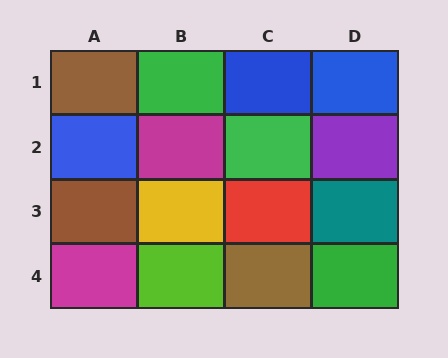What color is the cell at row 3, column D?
Teal.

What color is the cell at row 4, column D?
Green.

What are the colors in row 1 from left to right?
Brown, green, blue, blue.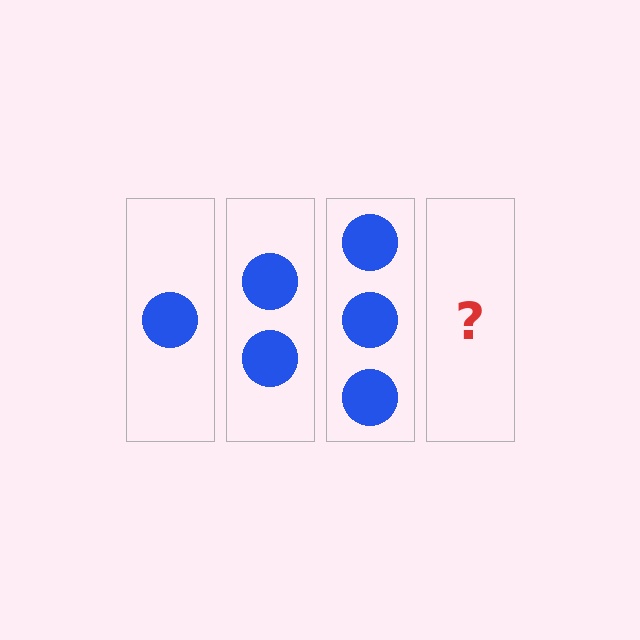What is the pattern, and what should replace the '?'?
The pattern is that each step adds one more circle. The '?' should be 4 circles.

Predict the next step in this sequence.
The next step is 4 circles.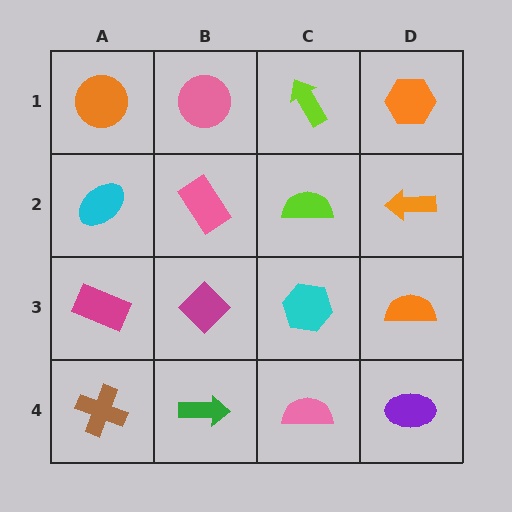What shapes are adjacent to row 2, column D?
An orange hexagon (row 1, column D), an orange semicircle (row 3, column D), a lime semicircle (row 2, column C).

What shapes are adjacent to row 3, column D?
An orange arrow (row 2, column D), a purple ellipse (row 4, column D), a cyan hexagon (row 3, column C).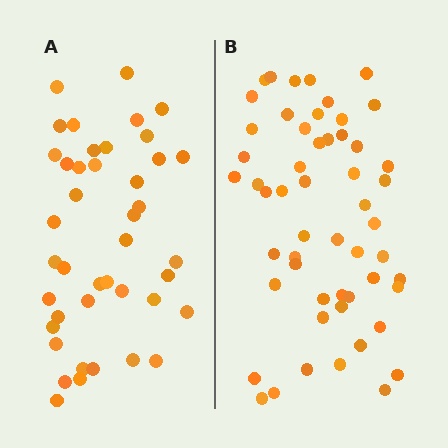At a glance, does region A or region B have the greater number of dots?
Region B (the right region) has more dots.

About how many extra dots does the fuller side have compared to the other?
Region B has roughly 12 or so more dots than region A.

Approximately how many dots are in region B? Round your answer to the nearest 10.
About 50 dots. (The exact count is 54, which rounds to 50.)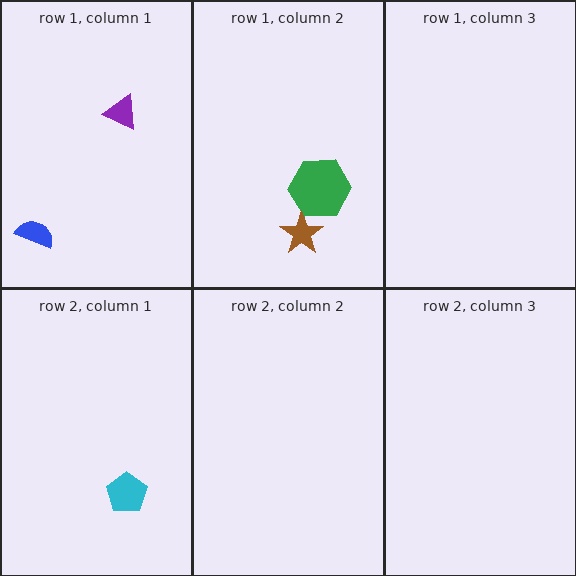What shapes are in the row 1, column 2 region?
The green hexagon, the brown star.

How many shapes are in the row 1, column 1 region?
2.